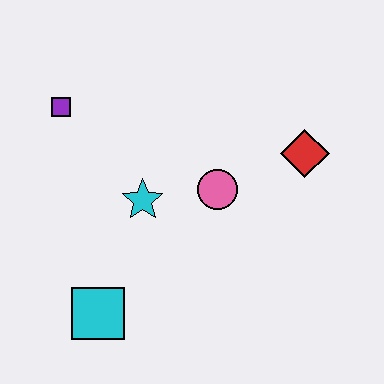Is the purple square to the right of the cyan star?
No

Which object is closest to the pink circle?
The cyan star is closest to the pink circle.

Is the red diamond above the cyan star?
Yes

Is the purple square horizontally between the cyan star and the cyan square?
No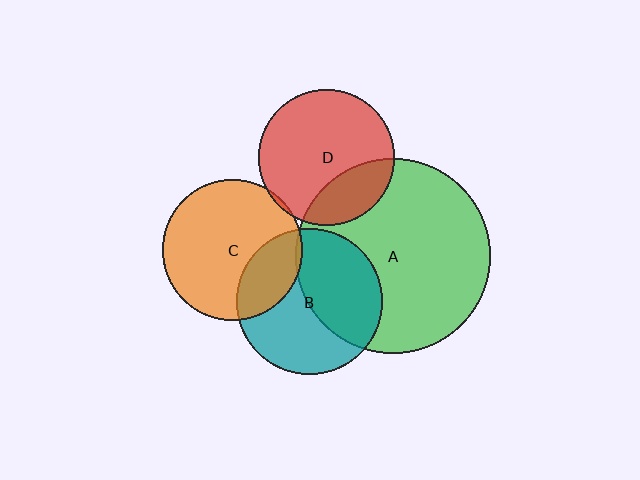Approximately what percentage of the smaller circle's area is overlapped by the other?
Approximately 25%.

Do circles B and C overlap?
Yes.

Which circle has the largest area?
Circle A (green).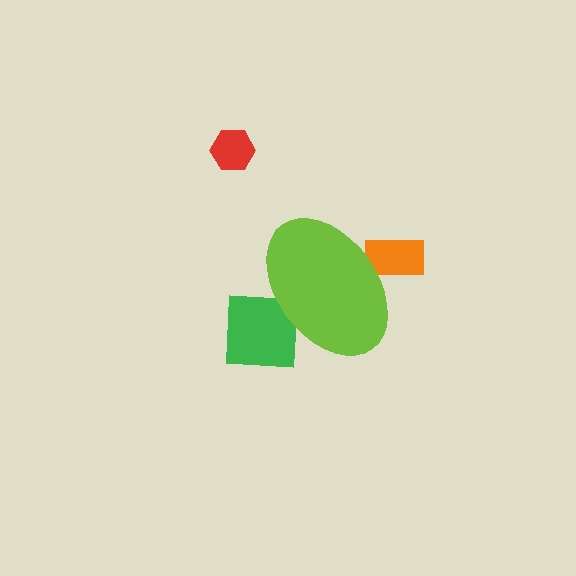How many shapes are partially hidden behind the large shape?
2 shapes are partially hidden.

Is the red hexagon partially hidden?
No, the red hexagon is fully visible.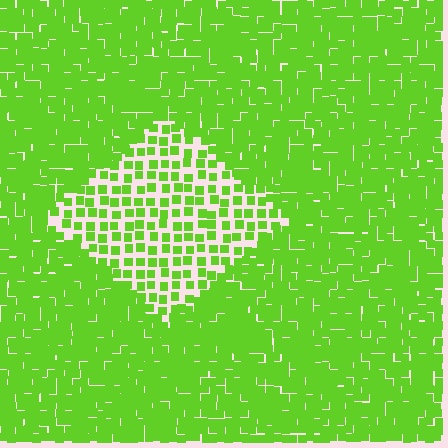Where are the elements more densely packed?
The elements are more densely packed outside the diamond boundary.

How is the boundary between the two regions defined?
The boundary is defined by a change in element density (approximately 2.3x ratio). All elements are the same color, size, and shape.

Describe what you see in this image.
The image contains small lime elements arranged at two different densities. A diamond-shaped region is visible where the elements are less densely packed than the surrounding area.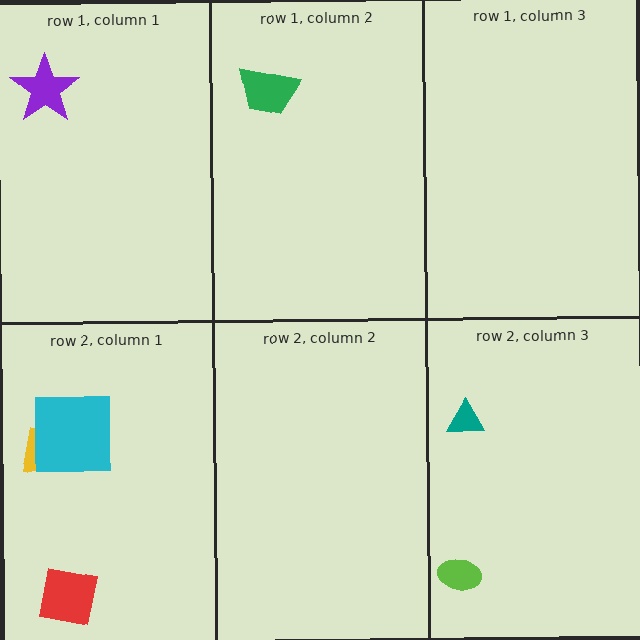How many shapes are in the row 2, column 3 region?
2.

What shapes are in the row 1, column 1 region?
The purple star.